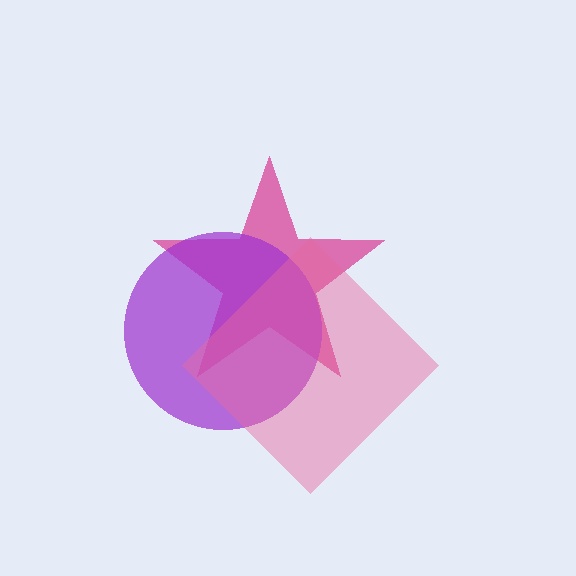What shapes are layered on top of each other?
The layered shapes are: a magenta star, a purple circle, a pink diamond.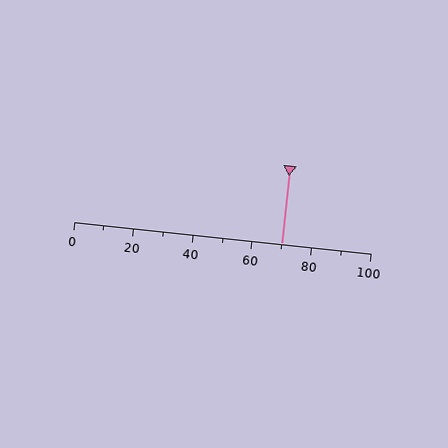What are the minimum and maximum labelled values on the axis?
The axis runs from 0 to 100.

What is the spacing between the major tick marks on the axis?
The major ticks are spaced 20 apart.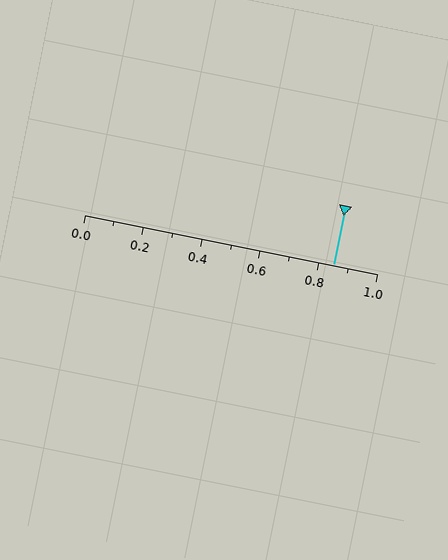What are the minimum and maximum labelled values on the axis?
The axis runs from 0.0 to 1.0.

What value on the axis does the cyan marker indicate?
The marker indicates approximately 0.85.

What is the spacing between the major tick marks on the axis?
The major ticks are spaced 0.2 apart.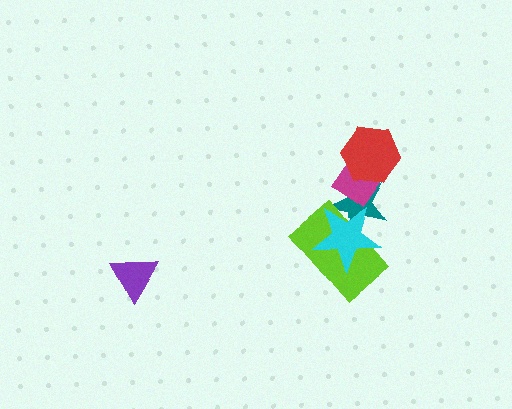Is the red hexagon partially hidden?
No, no other shape covers it.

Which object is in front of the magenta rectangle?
The red hexagon is in front of the magenta rectangle.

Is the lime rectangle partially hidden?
Yes, it is partially covered by another shape.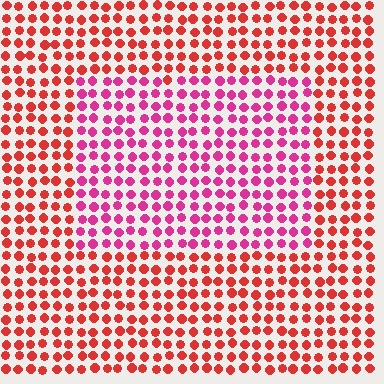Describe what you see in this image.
The image is filled with small red elements in a uniform arrangement. A rectangle-shaped region is visible where the elements are tinted to a slightly different hue, forming a subtle color boundary.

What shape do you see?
I see a rectangle.